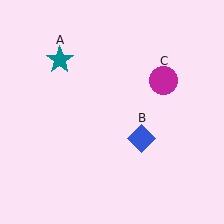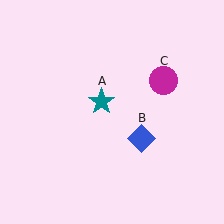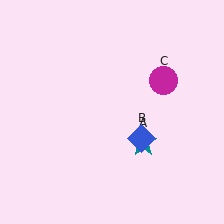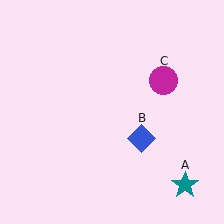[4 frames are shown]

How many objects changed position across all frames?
1 object changed position: teal star (object A).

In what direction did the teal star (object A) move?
The teal star (object A) moved down and to the right.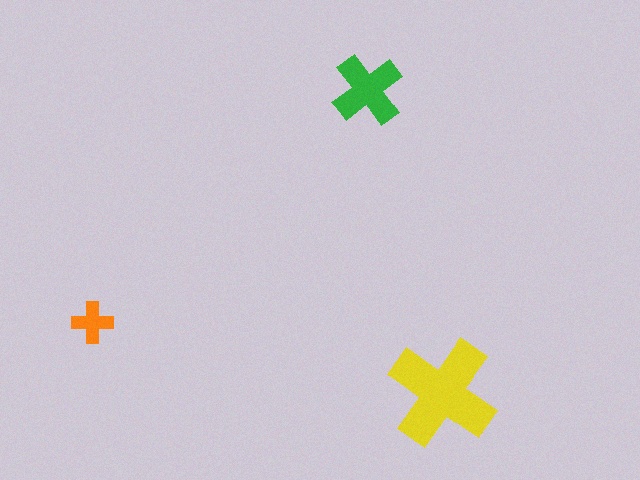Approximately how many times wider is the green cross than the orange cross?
About 2 times wider.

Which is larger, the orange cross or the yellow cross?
The yellow one.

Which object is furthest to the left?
The orange cross is leftmost.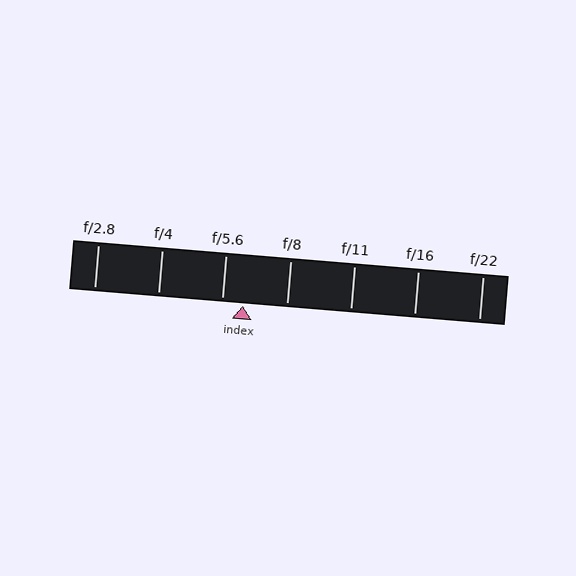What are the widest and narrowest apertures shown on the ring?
The widest aperture shown is f/2.8 and the narrowest is f/22.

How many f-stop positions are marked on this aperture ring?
There are 7 f-stop positions marked.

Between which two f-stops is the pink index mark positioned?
The index mark is between f/5.6 and f/8.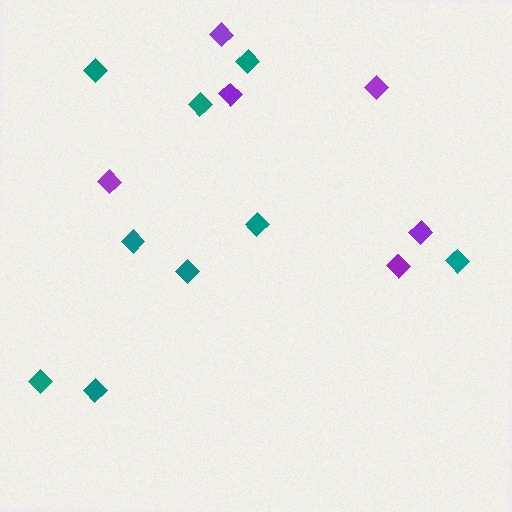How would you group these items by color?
There are 2 groups: one group of teal diamonds (9) and one group of purple diamonds (6).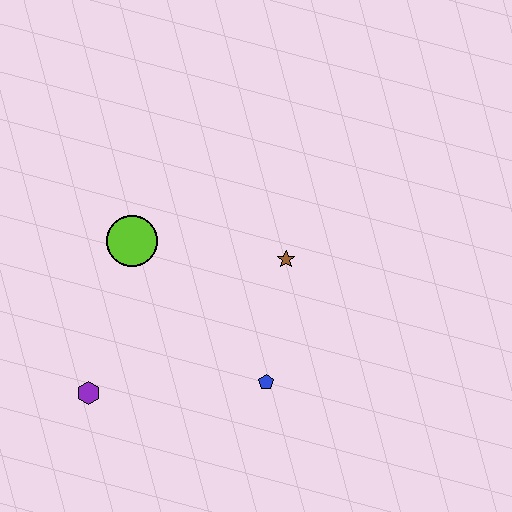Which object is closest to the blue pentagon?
The brown star is closest to the blue pentagon.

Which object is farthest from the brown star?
The purple hexagon is farthest from the brown star.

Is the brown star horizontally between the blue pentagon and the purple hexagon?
No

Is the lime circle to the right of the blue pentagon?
No